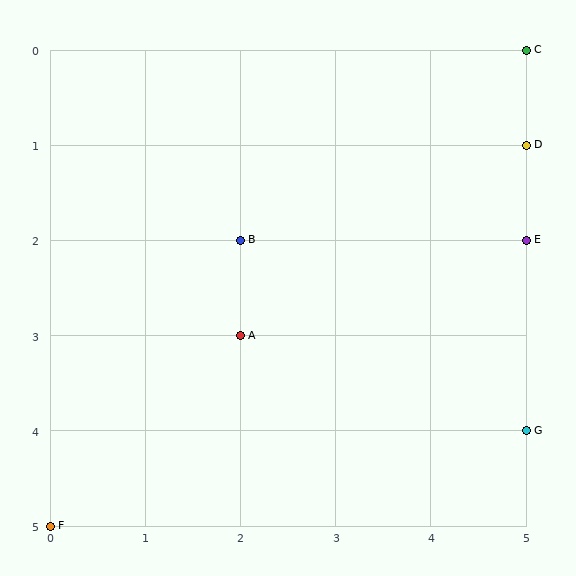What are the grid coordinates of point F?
Point F is at grid coordinates (0, 5).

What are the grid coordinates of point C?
Point C is at grid coordinates (5, 0).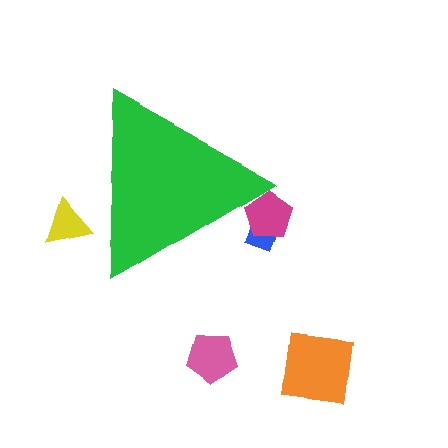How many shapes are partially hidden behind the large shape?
3 shapes are partially hidden.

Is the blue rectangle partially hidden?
Yes, the blue rectangle is partially hidden behind the green triangle.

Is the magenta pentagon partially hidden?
Yes, the magenta pentagon is partially hidden behind the green triangle.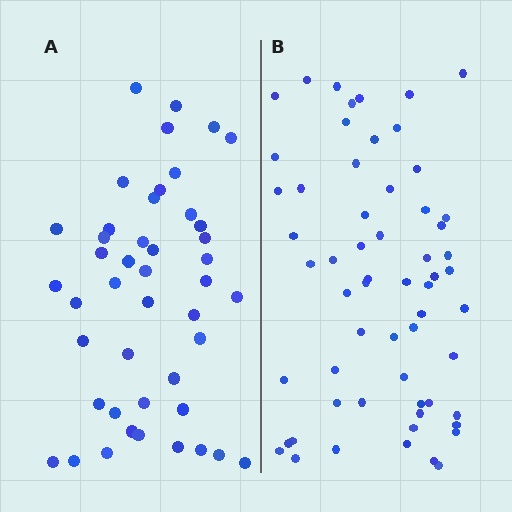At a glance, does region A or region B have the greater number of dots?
Region B (the right region) has more dots.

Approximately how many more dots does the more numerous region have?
Region B has approximately 15 more dots than region A.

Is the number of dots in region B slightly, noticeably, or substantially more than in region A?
Region B has noticeably more, but not dramatically so. The ratio is roughly 1.3 to 1.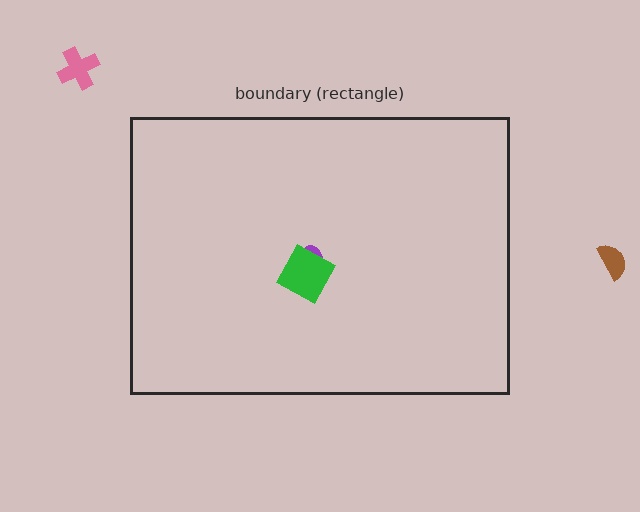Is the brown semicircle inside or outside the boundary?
Outside.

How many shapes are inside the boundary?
2 inside, 2 outside.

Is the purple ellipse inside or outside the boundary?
Inside.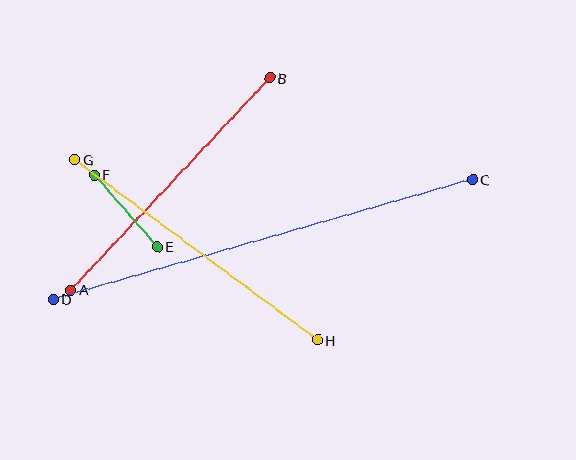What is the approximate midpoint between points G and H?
The midpoint is at approximately (196, 250) pixels.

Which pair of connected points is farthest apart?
Points C and D are farthest apart.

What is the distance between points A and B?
The distance is approximately 291 pixels.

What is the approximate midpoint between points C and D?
The midpoint is at approximately (263, 239) pixels.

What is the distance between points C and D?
The distance is approximately 437 pixels.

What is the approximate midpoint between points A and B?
The midpoint is at approximately (170, 184) pixels.